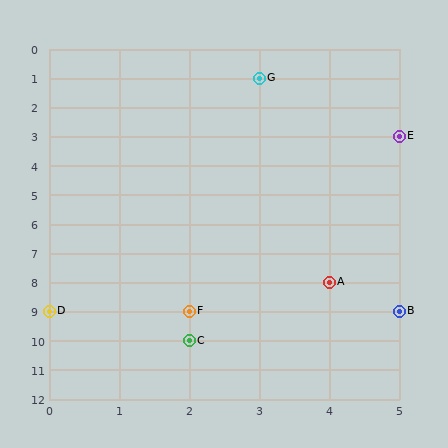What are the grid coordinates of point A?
Point A is at grid coordinates (4, 8).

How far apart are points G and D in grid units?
Points G and D are 3 columns and 8 rows apart (about 8.5 grid units diagonally).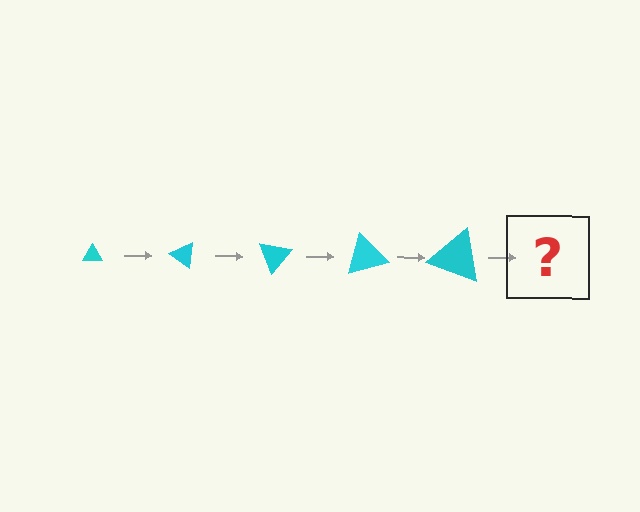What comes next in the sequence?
The next element should be a triangle, larger than the previous one and rotated 175 degrees from the start.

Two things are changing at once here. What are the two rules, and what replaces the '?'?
The two rules are that the triangle grows larger each step and it rotates 35 degrees each step. The '?' should be a triangle, larger than the previous one and rotated 175 degrees from the start.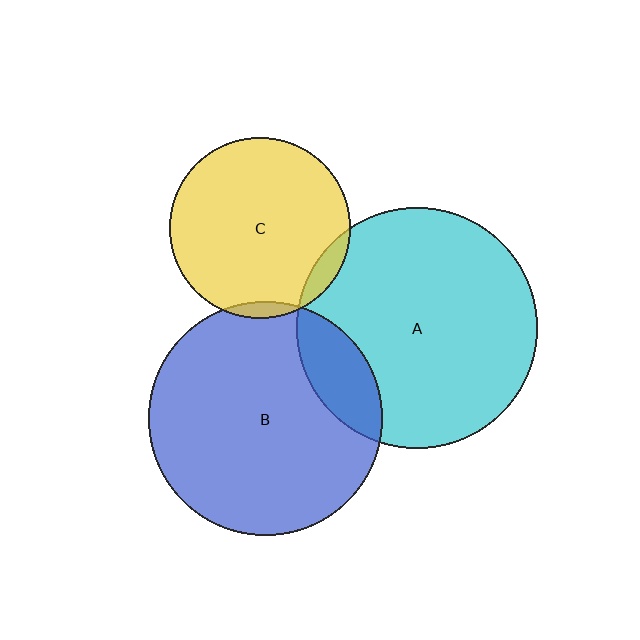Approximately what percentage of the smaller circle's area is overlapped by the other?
Approximately 5%.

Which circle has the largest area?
Circle A (cyan).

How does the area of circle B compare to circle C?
Approximately 1.7 times.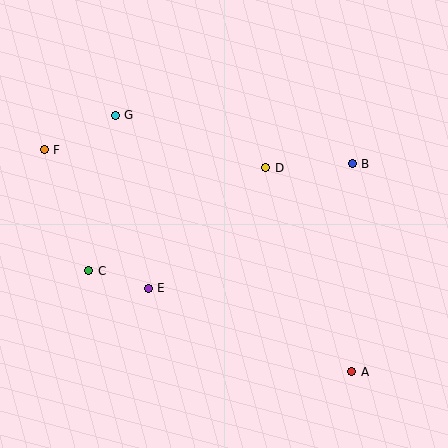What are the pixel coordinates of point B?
Point B is at (352, 164).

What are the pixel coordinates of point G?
Point G is at (115, 115).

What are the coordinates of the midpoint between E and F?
The midpoint between E and F is at (96, 219).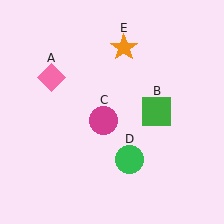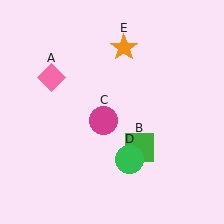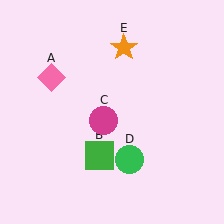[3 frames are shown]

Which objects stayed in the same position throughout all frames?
Pink diamond (object A) and magenta circle (object C) and green circle (object D) and orange star (object E) remained stationary.